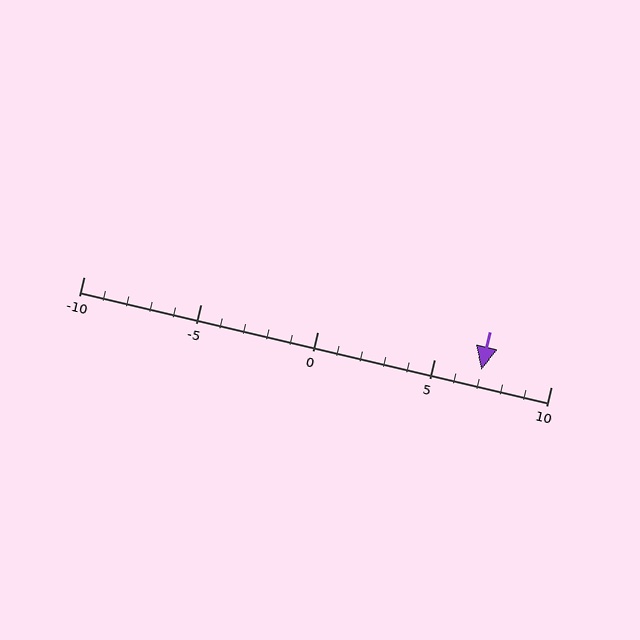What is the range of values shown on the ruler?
The ruler shows values from -10 to 10.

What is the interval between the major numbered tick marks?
The major tick marks are spaced 5 units apart.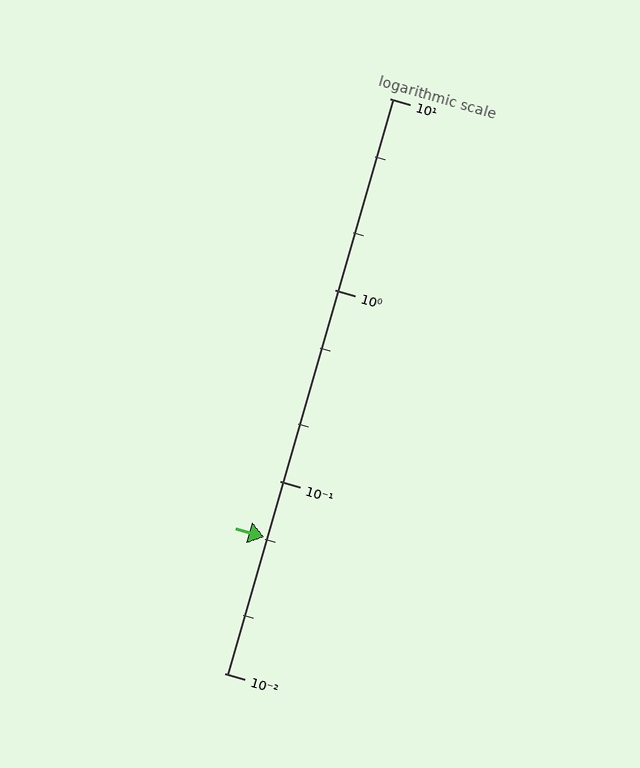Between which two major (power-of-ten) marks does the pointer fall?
The pointer is between 0.01 and 0.1.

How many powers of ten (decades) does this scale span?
The scale spans 3 decades, from 0.01 to 10.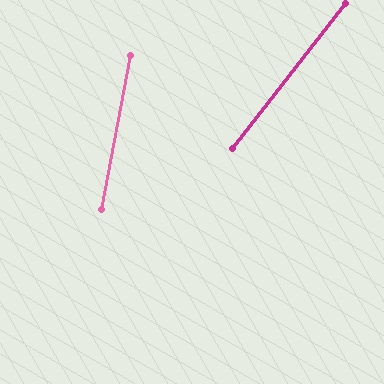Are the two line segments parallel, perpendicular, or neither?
Neither parallel nor perpendicular — they differ by about 27°.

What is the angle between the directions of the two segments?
Approximately 27 degrees.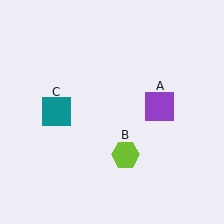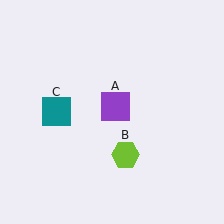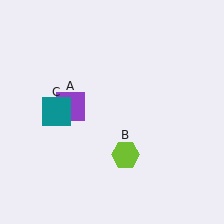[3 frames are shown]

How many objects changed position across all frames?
1 object changed position: purple square (object A).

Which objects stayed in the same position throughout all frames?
Lime hexagon (object B) and teal square (object C) remained stationary.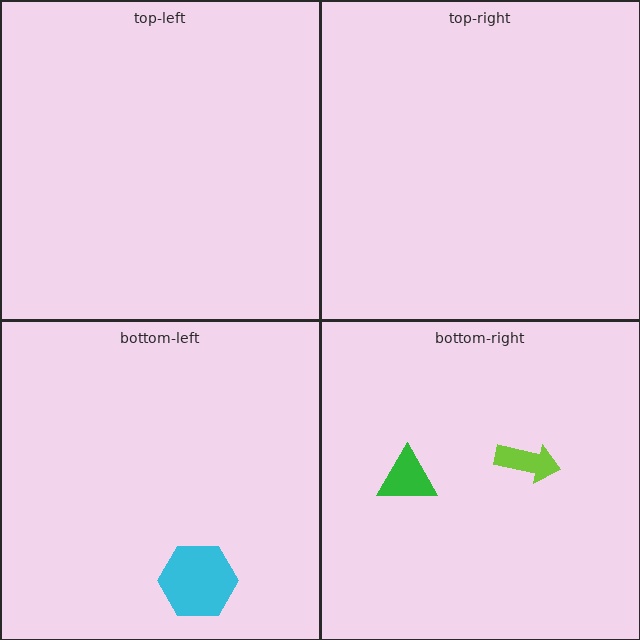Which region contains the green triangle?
The bottom-right region.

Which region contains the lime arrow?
The bottom-right region.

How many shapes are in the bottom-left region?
1.